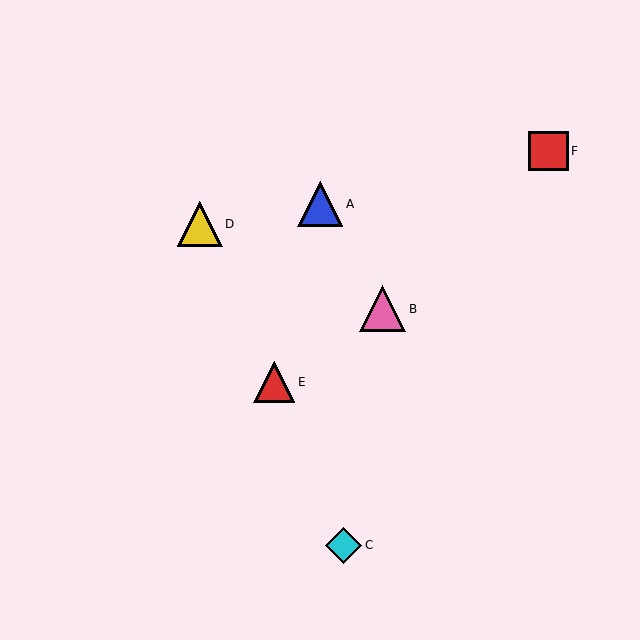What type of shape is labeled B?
Shape B is a pink triangle.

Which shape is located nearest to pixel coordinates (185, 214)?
The yellow triangle (labeled D) at (200, 224) is nearest to that location.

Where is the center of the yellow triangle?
The center of the yellow triangle is at (200, 224).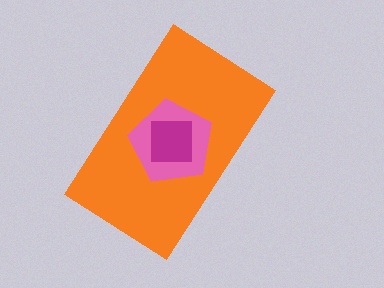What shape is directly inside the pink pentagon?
The magenta square.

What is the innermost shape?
The magenta square.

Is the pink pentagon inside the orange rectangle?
Yes.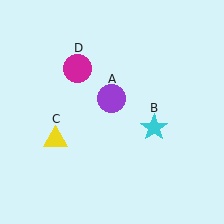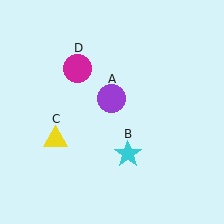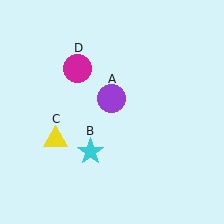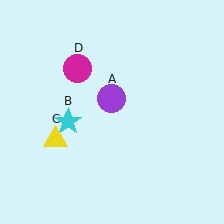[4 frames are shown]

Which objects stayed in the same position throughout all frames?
Purple circle (object A) and yellow triangle (object C) and magenta circle (object D) remained stationary.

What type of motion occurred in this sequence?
The cyan star (object B) rotated clockwise around the center of the scene.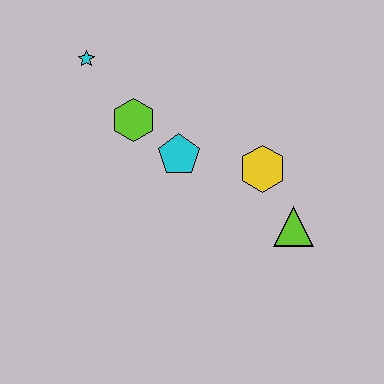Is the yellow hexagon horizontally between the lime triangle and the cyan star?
Yes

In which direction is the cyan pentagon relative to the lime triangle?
The cyan pentagon is to the left of the lime triangle.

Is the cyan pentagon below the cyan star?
Yes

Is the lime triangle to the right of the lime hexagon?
Yes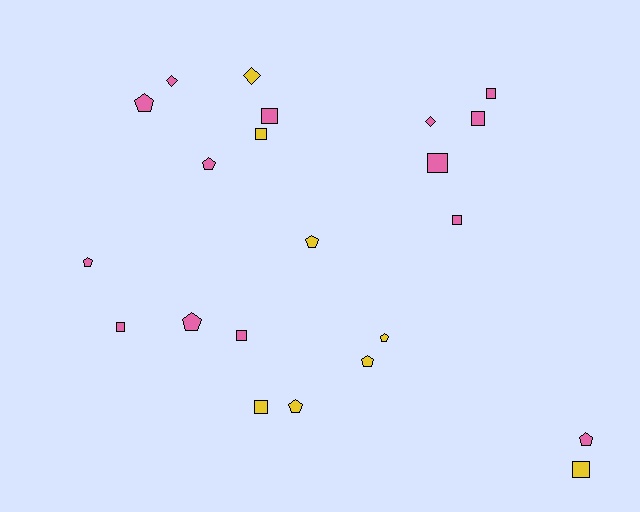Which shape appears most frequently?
Square, with 10 objects.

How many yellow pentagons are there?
There are 4 yellow pentagons.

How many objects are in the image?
There are 22 objects.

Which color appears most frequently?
Pink, with 14 objects.